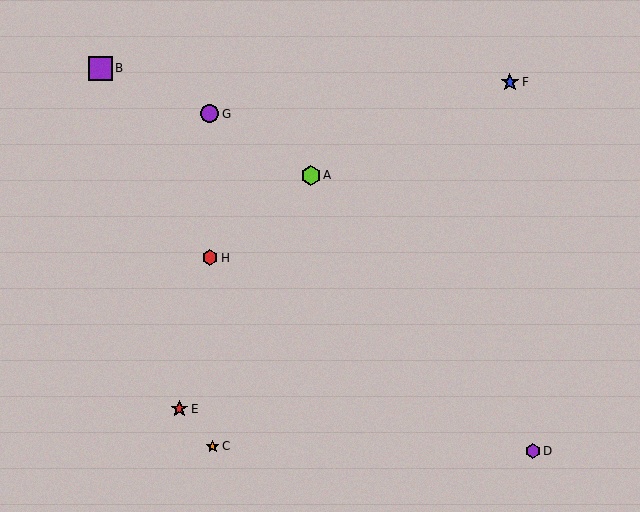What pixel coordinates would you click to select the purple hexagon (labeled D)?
Click at (533, 451) to select the purple hexagon D.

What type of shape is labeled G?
Shape G is a purple circle.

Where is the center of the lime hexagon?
The center of the lime hexagon is at (311, 175).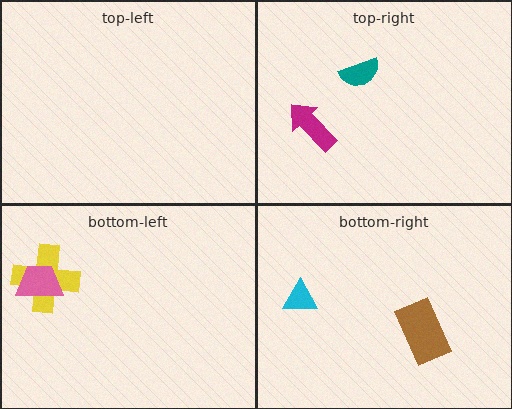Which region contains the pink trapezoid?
The bottom-left region.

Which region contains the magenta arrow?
The top-right region.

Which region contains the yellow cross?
The bottom-left region.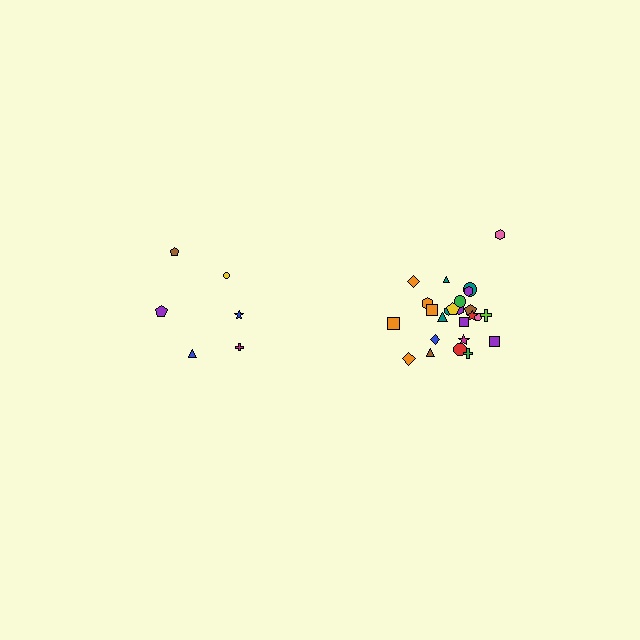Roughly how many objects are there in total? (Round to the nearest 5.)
Roughly 30 objects in total.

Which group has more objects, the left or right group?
The right group.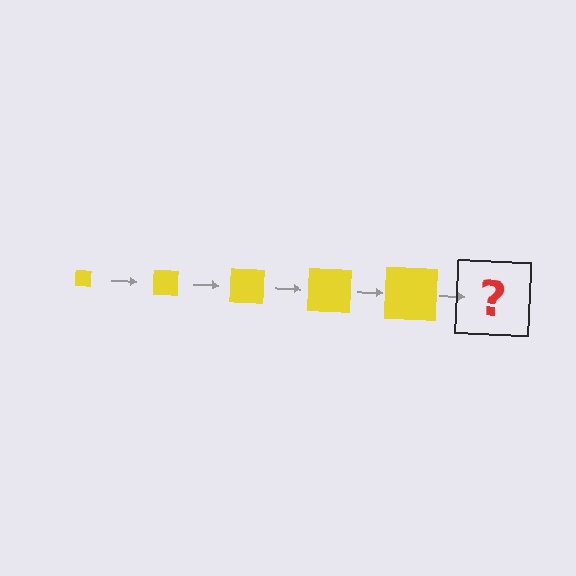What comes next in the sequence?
The next element should be a yellow square, larger than the previous one.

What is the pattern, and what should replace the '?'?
The pattern is that the square gets progressively larger each step. The '?' should be a yellow square, larger than the previous one.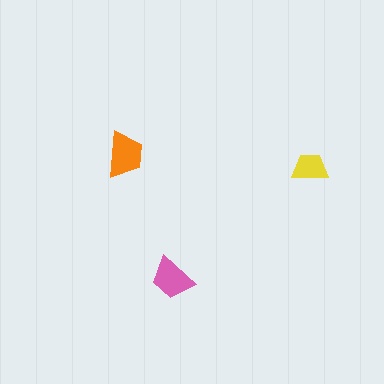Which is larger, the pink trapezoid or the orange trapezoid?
The orange one.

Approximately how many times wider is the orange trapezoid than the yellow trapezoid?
About 1.5 times wider.